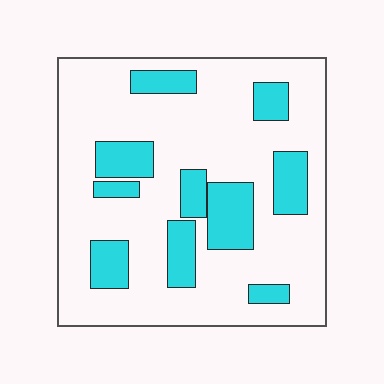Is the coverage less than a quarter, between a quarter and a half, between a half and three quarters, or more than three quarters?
Less than a quarter.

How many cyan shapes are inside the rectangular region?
10.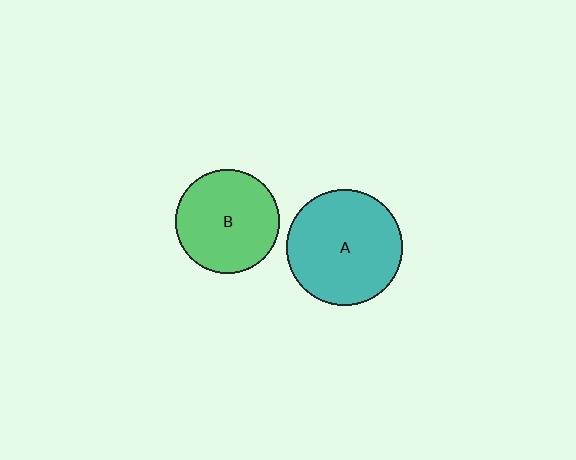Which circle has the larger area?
Circle A (teal).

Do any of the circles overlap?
No, none of the circles overlap.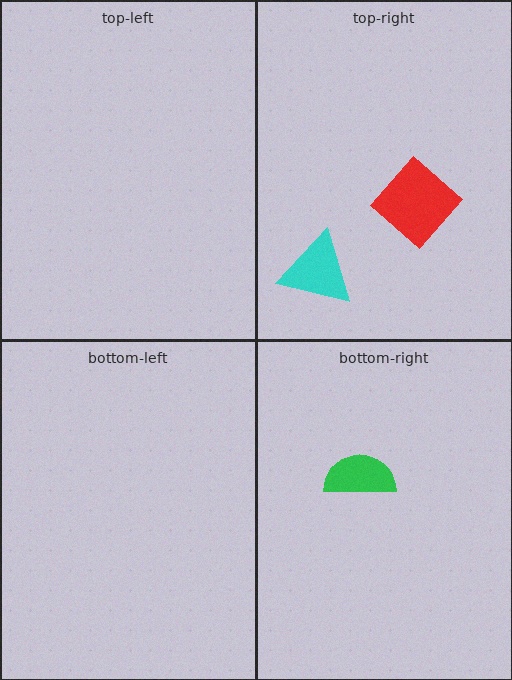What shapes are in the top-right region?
The cyan triangle, the red diamond.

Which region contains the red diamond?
The top-right region.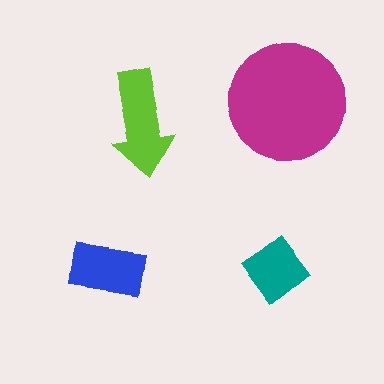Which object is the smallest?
The teal diamond.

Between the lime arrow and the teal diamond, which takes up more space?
The lime arrow.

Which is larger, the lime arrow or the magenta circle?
The magenta circle.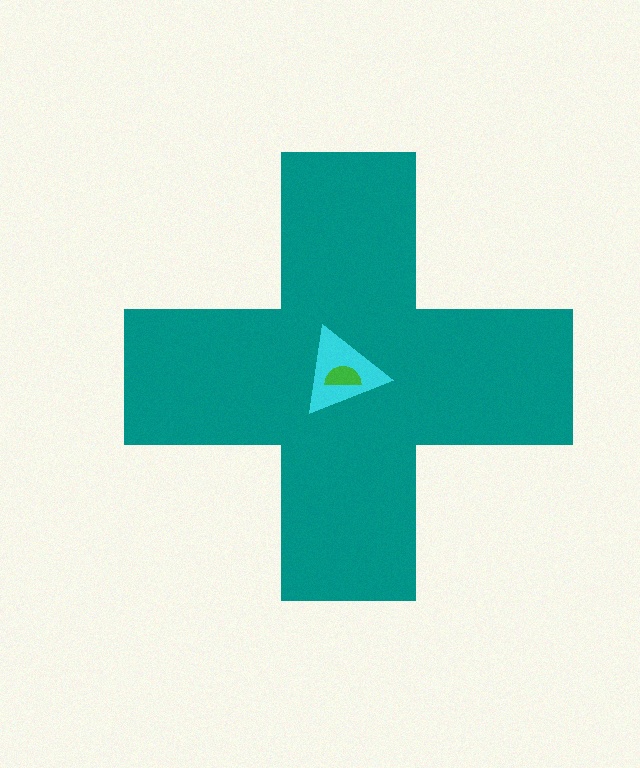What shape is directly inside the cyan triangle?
The green semicircle.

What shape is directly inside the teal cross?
The cyan triangle.